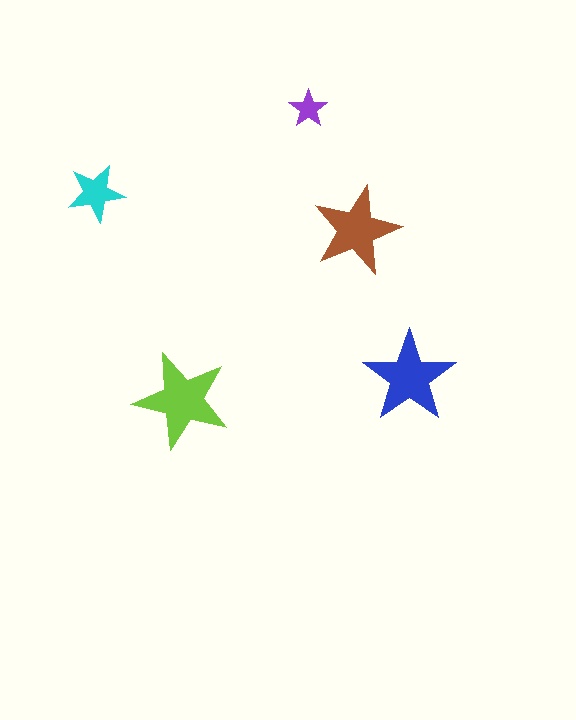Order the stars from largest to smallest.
the lime one, the blue one, the brown one, the cyan one, the purple one.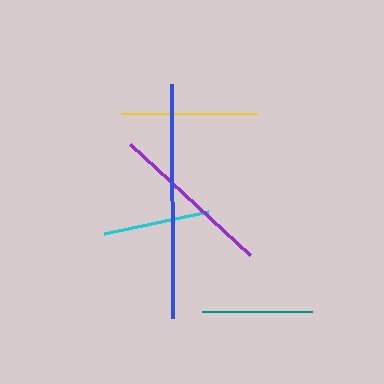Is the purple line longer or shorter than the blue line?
The blue line is longer than the purple line.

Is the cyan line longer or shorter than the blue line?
The blue line is longer than the cyan line.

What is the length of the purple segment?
The purple segment is approximately 164 pixels long.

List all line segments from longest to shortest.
From longest to shortest: blue, purple, yellow, teal, cyan.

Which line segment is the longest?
The blue line is the longest at approximately 234 pixels.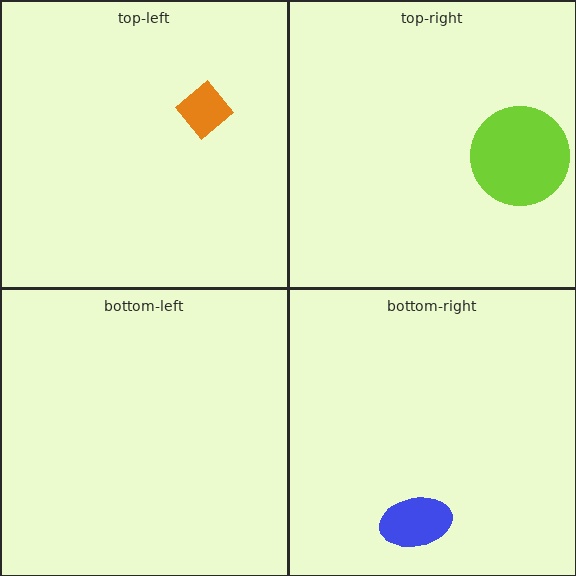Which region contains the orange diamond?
The top-left region.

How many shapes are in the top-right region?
1.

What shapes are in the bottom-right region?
The blue ellipse.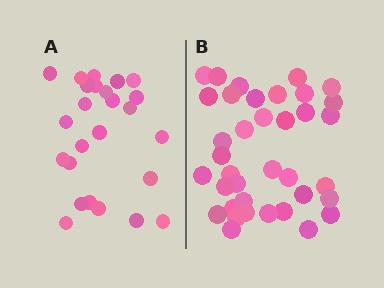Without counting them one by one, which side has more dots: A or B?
Region B (the right region) has more dots.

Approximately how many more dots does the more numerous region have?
Region B has roughly 12 or so more dots than region A.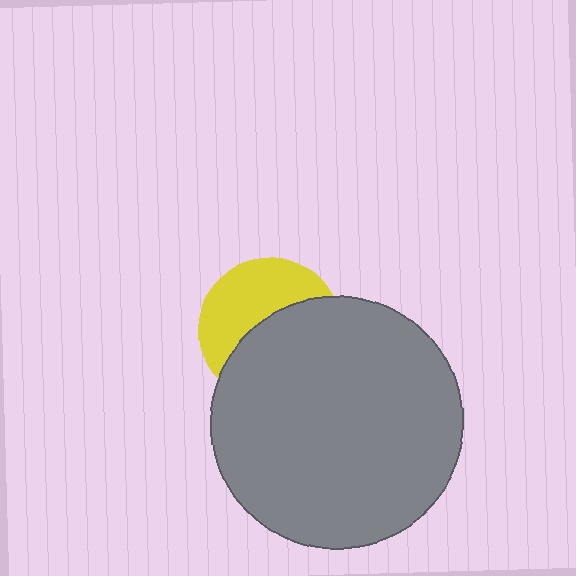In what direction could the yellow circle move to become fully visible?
The yellow circle could move up. That would shift it out from behind the gray circle entirely.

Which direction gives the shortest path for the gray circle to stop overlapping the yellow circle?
Moving down gives the shortest separation.